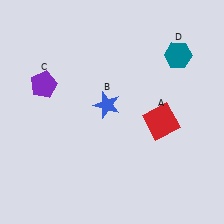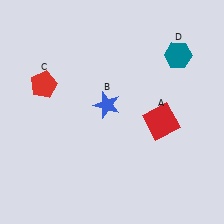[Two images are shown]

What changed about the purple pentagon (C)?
In Image 1, C is purple. In Image 2, it changed to red.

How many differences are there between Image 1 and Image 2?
There is 1 difference between the two images.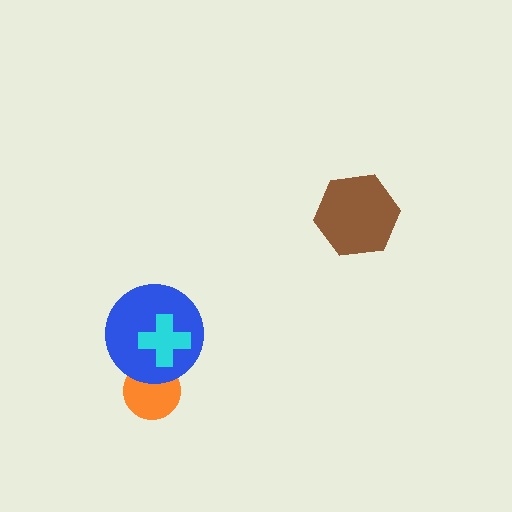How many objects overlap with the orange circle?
1 object overlaps with the orange circle.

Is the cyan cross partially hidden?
No, no other shape covers it.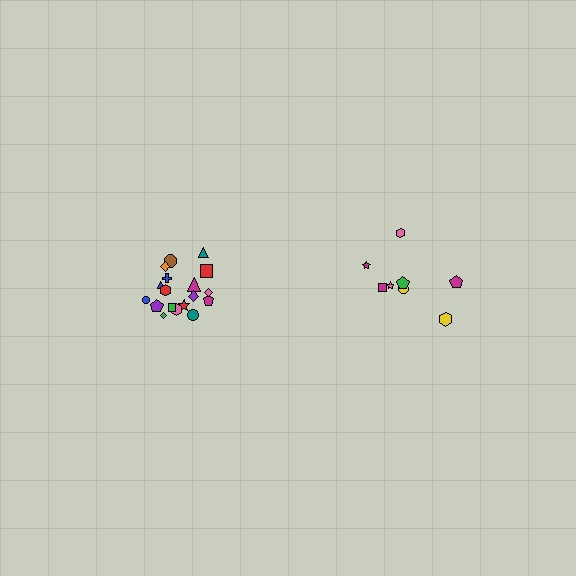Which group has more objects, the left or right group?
The left group.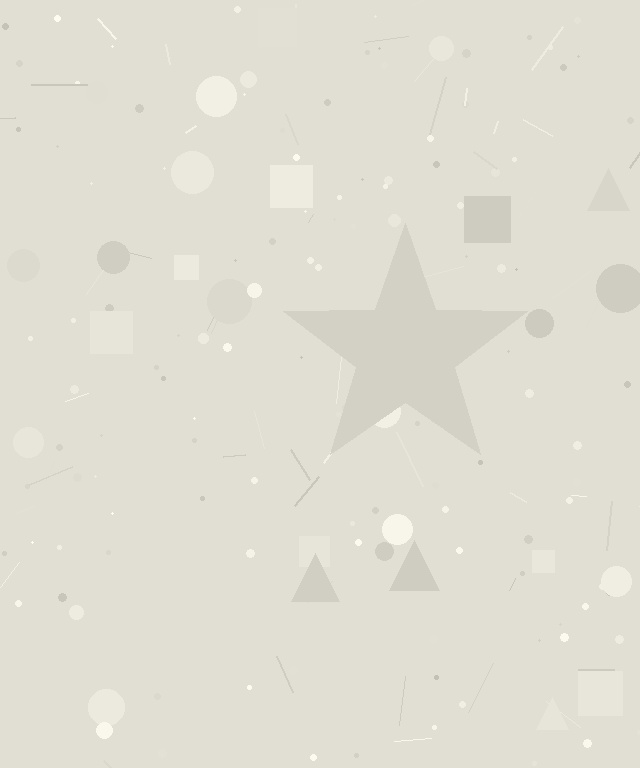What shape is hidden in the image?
A star is hidden in the image.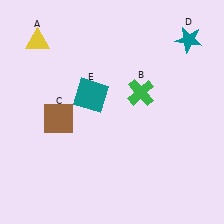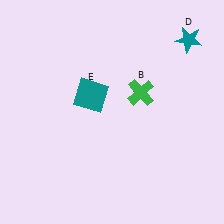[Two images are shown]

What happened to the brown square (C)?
The brown square (C) was removed in Image 2. It was in the bottom-left area of Image 1.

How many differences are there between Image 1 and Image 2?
There are 2 differences between the two images.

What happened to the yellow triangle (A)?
The yellow triangle (A) was removed in Image 2. It was in the top-left area of Image 1.